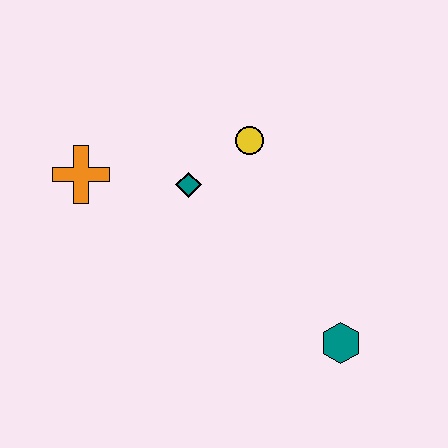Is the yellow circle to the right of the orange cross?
Yes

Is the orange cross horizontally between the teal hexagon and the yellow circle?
No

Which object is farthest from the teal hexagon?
The orange cross is farthest from the teal hexagon.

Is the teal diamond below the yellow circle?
Yes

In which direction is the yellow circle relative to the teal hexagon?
The yellow circle is above the teal hexagon.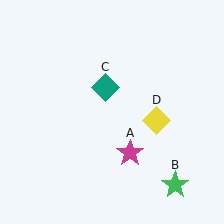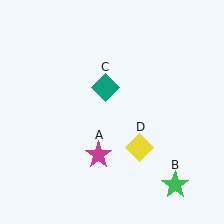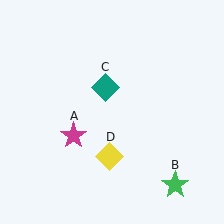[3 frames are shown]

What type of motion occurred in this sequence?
The magenta star (object A), yellow diamond (object D) rotated clockwise around the center of the scene.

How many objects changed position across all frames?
2 objects changed position: magenta star (object A), yellow diamond (object D).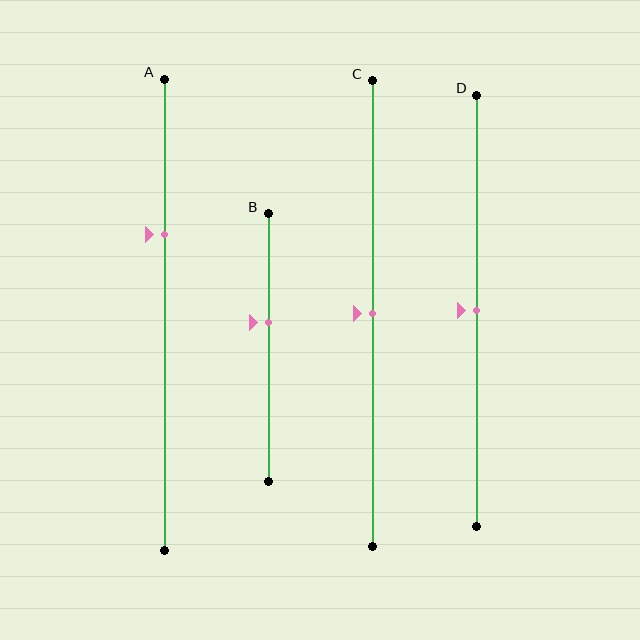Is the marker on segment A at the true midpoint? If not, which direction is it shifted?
No, the marker on segment A is shifted upward by about 17% of the segment length.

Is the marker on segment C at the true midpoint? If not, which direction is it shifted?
Yes, the marker on segment C is at the true midpoint.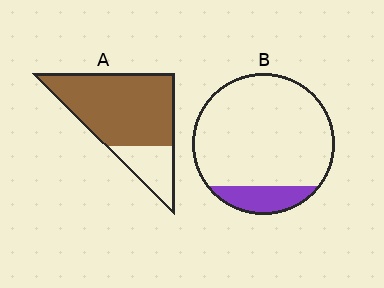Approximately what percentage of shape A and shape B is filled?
A is approximately 75% and B is approximately 15%.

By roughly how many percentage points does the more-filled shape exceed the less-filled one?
By roughly 60 percentage points (A over B).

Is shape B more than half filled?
No.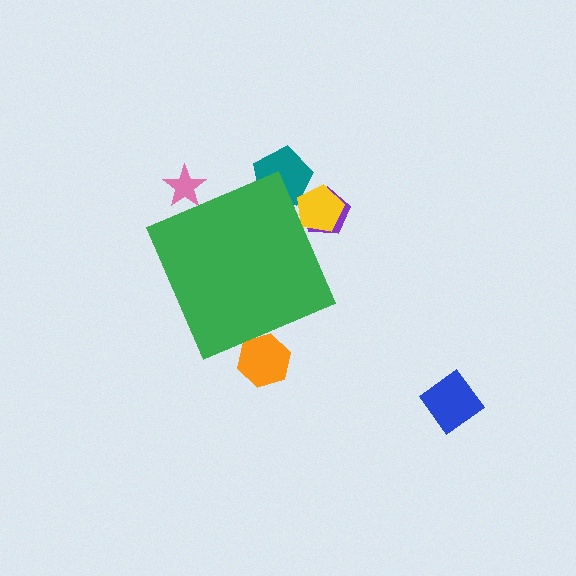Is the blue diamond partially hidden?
No, the blue diamond is fully visible.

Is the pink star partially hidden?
Yes, the pink star is partially hidden behind the green diamond.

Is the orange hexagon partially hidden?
Yes, the orange hexagon is partially hidden behind the green diamond.